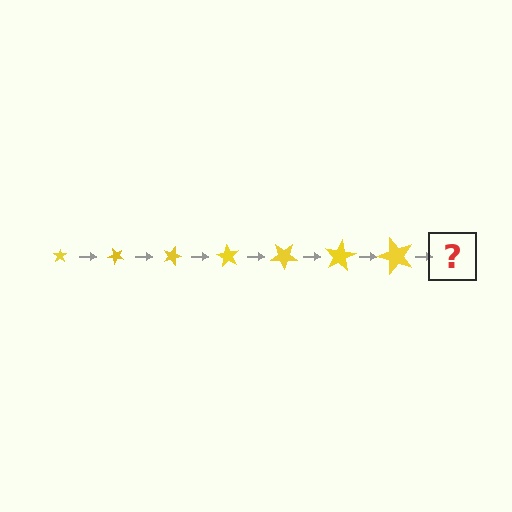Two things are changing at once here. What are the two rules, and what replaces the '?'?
The two rules are that the star grows larger each step and it rotates 45 degrees each step. The '?' should be a star, larger than the previous one and rotated 315 degrees from the start.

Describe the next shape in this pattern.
It should be a star, larger than the previous one and rotated 315 degrees from the start.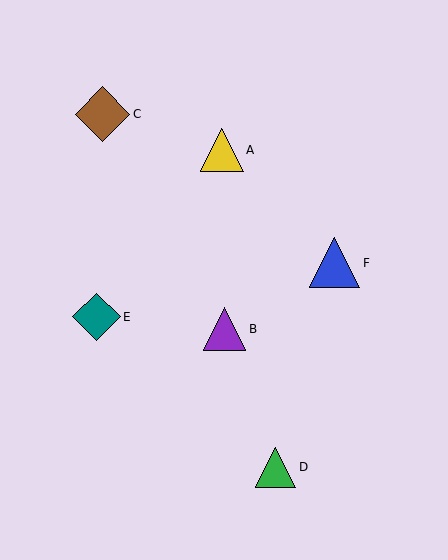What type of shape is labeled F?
Shape F is a blue triangle.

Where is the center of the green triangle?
The center of the green triangle is at (275, 467).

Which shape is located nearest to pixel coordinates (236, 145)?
The yellow triangle (labeled A) at (222, 150) is nearest to that location.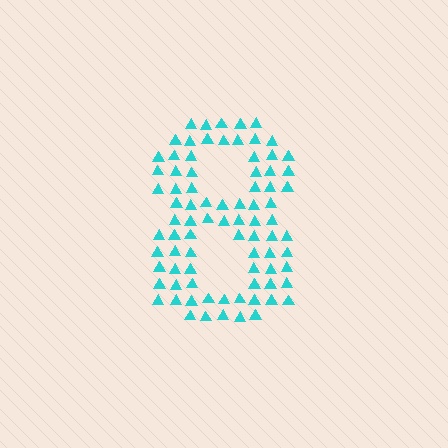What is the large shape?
The large shape is the digit 8.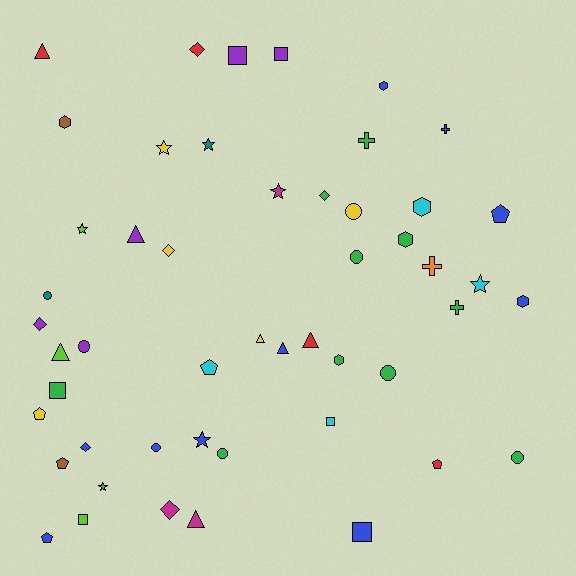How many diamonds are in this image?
There are 6 diamonds.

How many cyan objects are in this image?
There are 4 cyan objects.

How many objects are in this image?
There are 50 objects.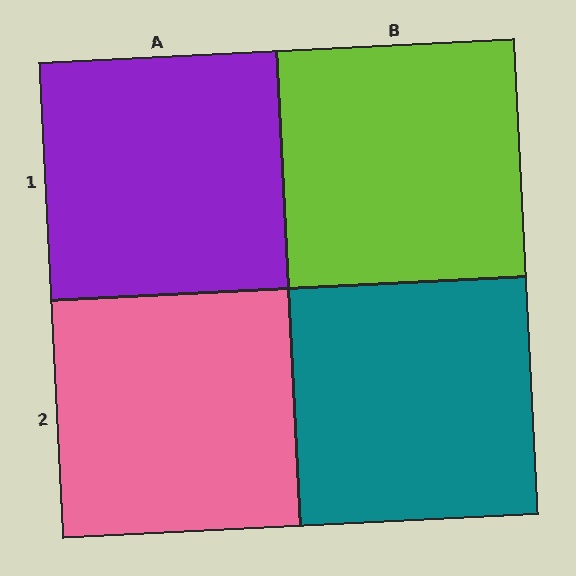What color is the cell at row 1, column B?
Lime.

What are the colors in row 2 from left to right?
Pink, teal.